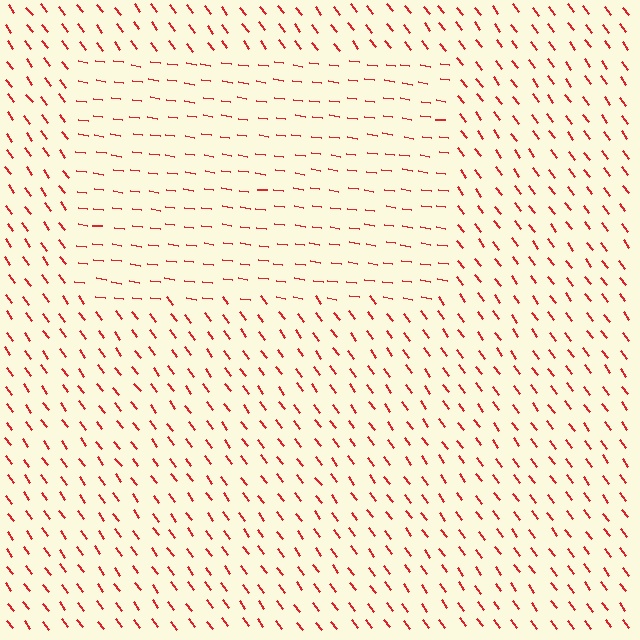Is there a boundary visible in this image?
Yes, there is a texture boundary formed by a change in line orientation.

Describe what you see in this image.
The image is filled with small red line segments. A rectangle region in the image has lines oriented differently from the surrounding lines, creating a visible texture boundary.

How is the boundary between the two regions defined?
The boundary is defined purely by a change in line orientation (approximately 45 degrees difference). All lines are the same color and thickness.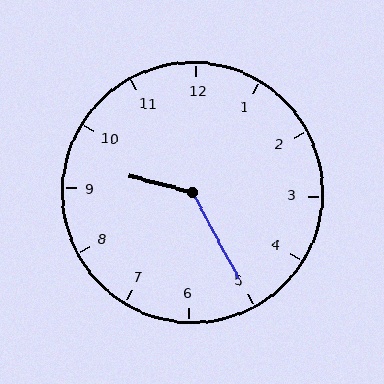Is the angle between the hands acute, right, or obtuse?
It is obtuse.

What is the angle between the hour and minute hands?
Approximately 132 degrees.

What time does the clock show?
9:25.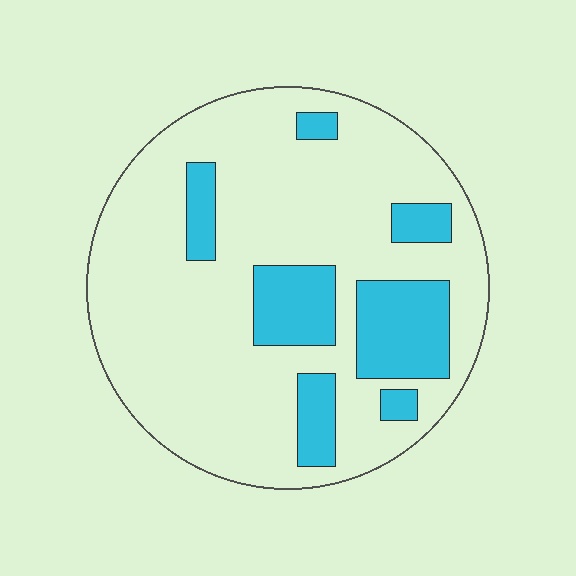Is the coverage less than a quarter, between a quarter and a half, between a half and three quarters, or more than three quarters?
Less than a quarter.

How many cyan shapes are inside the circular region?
7.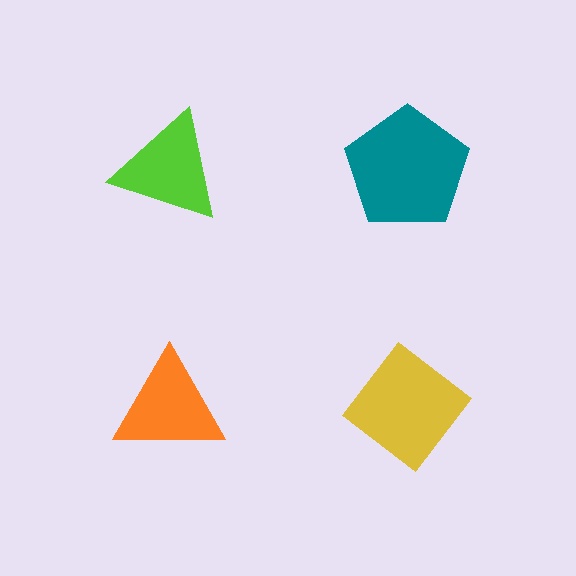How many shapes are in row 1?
2 shapes.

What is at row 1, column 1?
A lime triangle.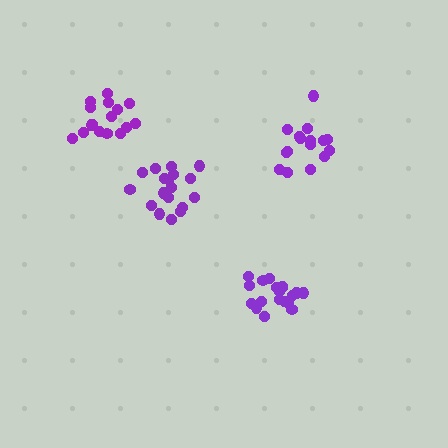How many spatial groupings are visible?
There are 4 spatial groupings.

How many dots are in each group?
Group 1: 18 dots, Group 2: 16 dots, Group 3: 19 dots, Group 4: 16 dots (69 total).